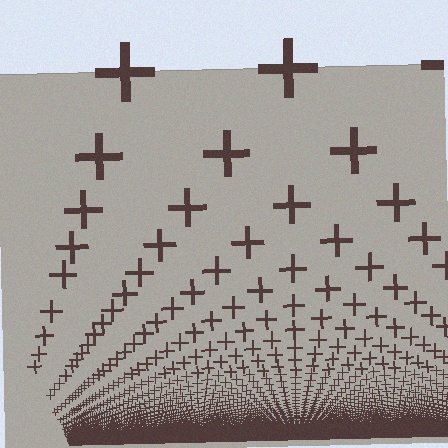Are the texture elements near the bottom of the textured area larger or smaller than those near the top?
Smaller. The gradient is inverted — elements near the bottom are smaller and denser.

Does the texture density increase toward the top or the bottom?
Density increases toward the bottom.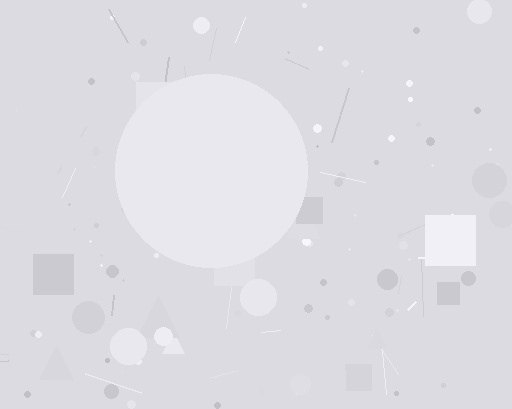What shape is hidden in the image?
A circle is hidden in the image.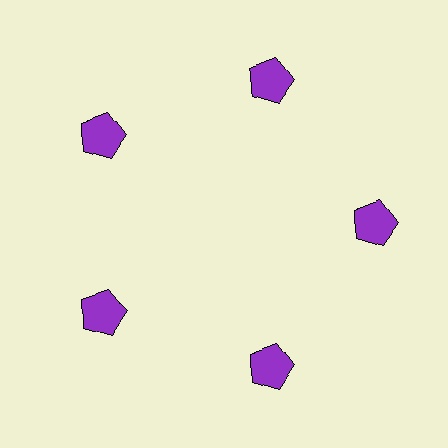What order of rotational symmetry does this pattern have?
This pattern has 5-fold rotational symmetry.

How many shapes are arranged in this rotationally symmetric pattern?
There are 5 shapes, arranged in 5 groups of 1.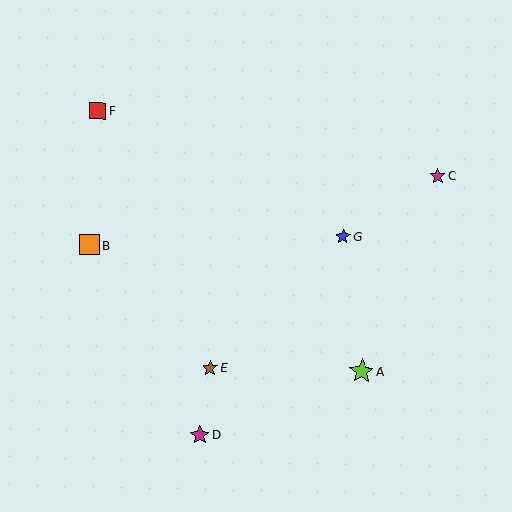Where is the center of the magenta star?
The center of the magenta star is at (200, 435).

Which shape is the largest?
The lime star (labeled A) is the largest.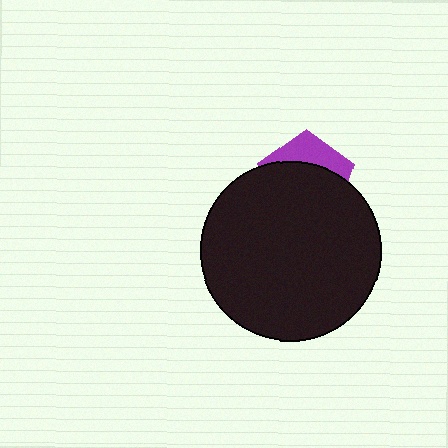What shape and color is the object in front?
The object in front is a black circle.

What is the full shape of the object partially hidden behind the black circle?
The partially hidden object is a purple pentagon.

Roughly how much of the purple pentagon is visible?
A small part of it is visible (roughly 31%).